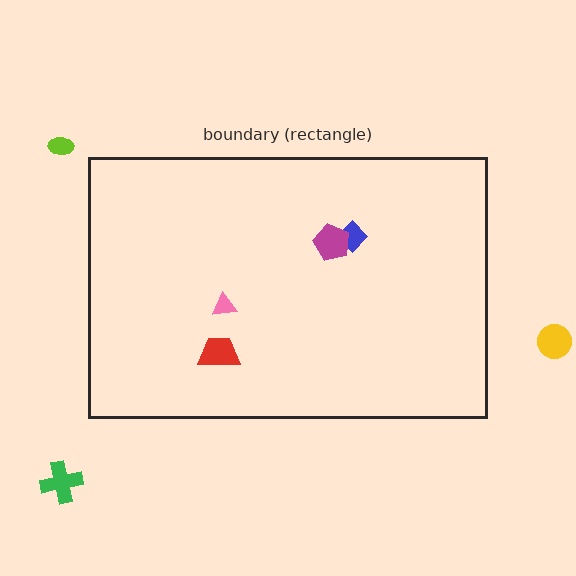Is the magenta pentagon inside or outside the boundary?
Inside.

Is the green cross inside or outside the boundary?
Outside.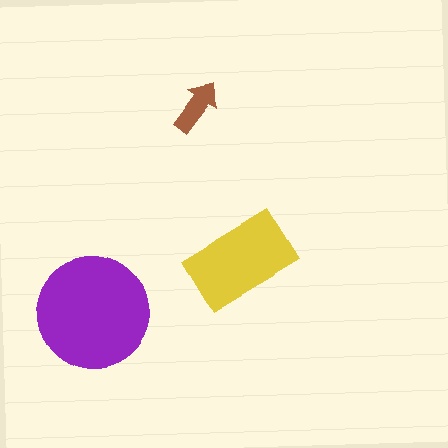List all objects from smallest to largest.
The brown arrow, the yellow rectangle, the purple circle.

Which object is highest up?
The brown arrow is topmost.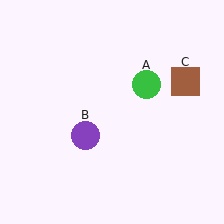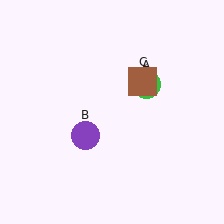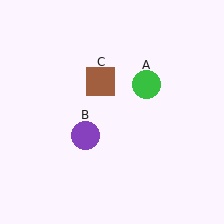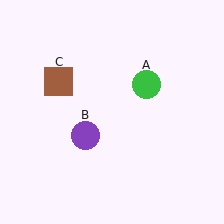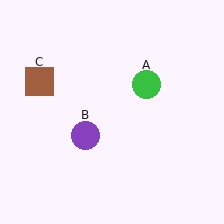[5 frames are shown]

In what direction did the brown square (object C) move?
The brown square (object C) moved left.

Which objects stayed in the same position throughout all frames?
Green circle (object A) and purple circle (object B) remained stationary.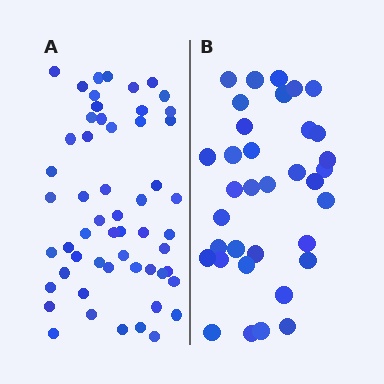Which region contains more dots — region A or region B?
Region A (the left region) has more dots.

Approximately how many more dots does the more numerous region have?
Region A has approximately 20 more dots than region B.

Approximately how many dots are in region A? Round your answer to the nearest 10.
About 60 dots. (The exact count is 55, which rounds to 60.)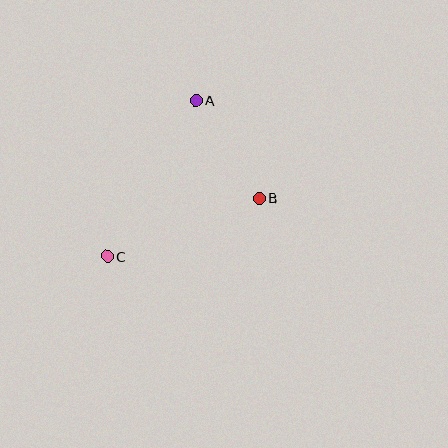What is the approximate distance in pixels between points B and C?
The distance between B and C is approximately 163 pixels.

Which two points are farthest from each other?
Points A and C are farthest from each other.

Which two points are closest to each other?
Points A and B are closest to each other.